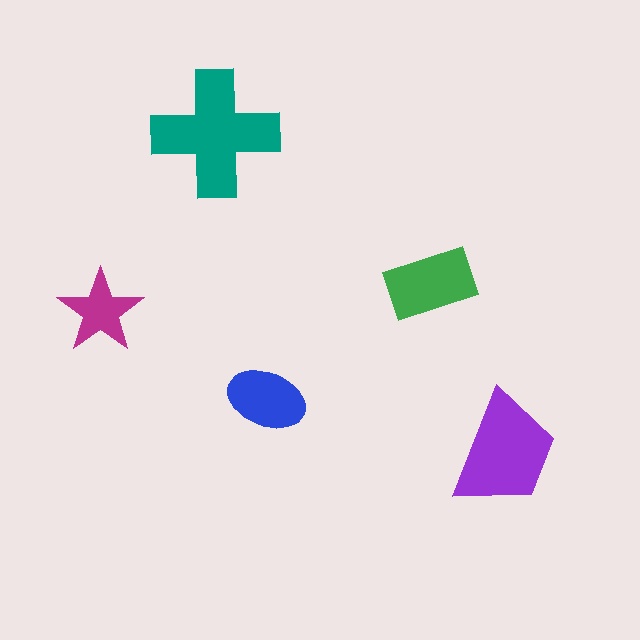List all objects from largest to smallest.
The teal cross, the purple trapezoid, the green rectangle, the blue ellipse, the magenta star.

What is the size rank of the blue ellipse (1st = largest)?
4th.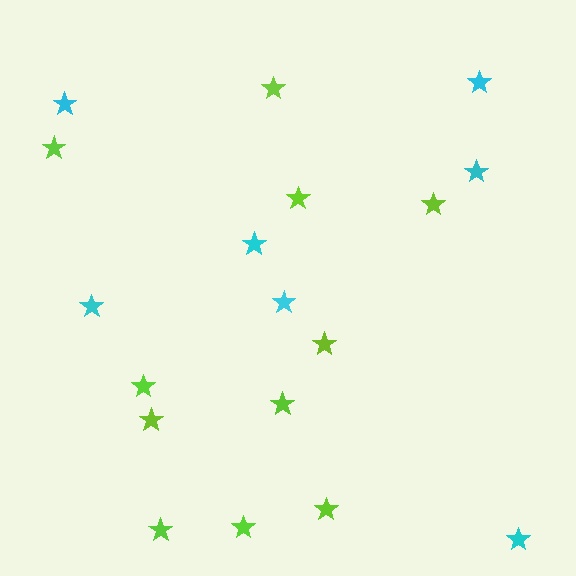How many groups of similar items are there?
There are 2 groups: one group of cyan stars (7) and one group of lime stars (11).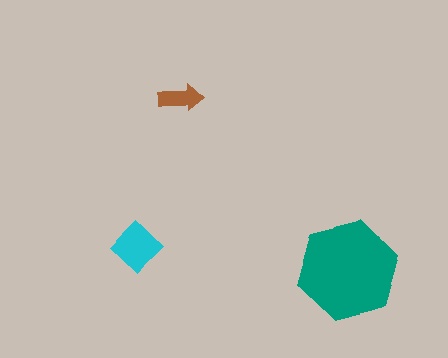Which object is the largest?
The teal hexagon.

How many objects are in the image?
There are 3 objects in the image.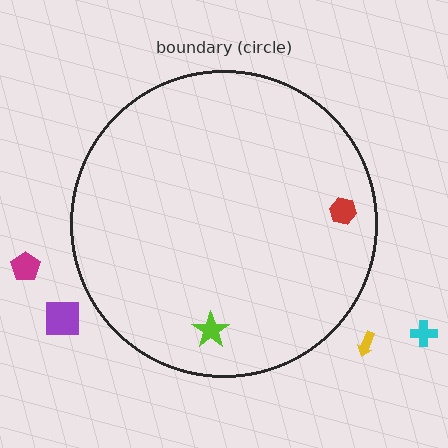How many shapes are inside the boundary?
2 inside, 4 outside.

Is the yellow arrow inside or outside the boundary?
Outside.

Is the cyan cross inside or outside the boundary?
Outside.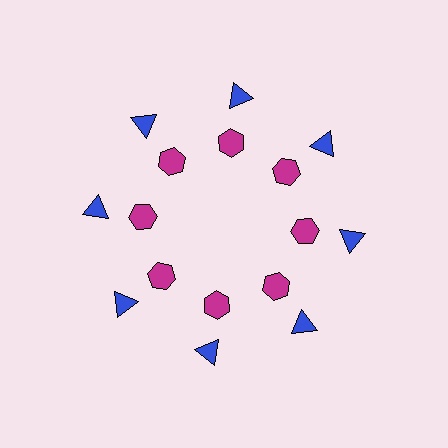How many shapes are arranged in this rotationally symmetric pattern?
There are 16 shapes, arranged in 8 groups of 2.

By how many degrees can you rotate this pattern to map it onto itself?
The pattern maps onto itself every 45 degrees of rotation.